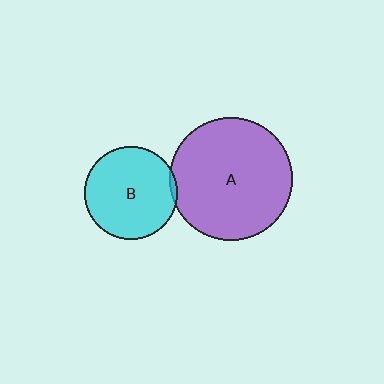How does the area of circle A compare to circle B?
Approximately 1.7 times.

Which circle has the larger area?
Circle A (purple).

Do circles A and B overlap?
Yes.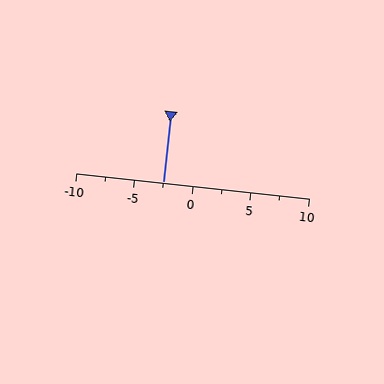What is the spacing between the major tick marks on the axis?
The major ticks are spaced 5 apart.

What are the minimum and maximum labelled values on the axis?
The axis runs from -10 to 10.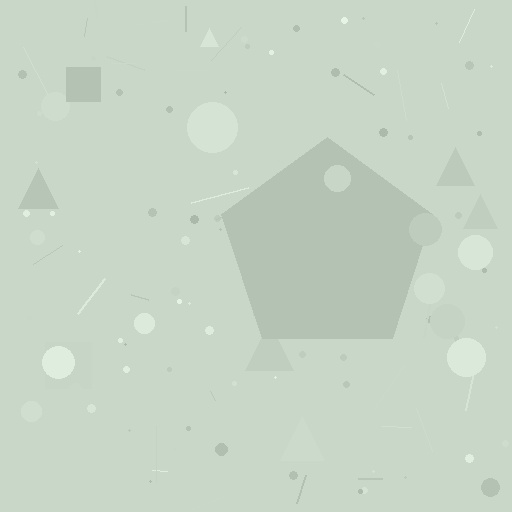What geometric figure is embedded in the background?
A pentagon is embedded in the background.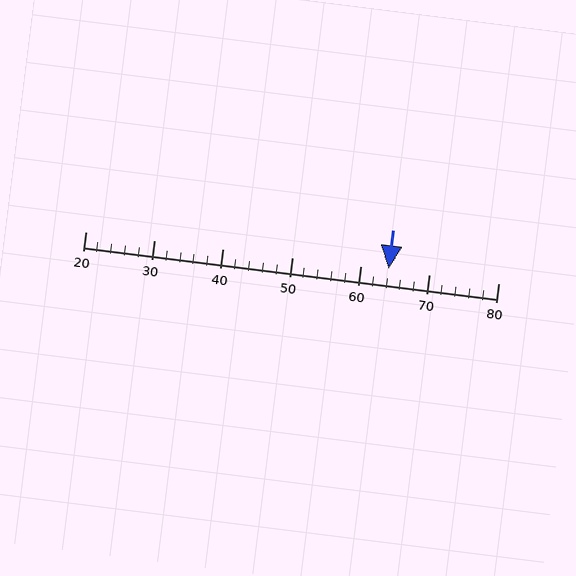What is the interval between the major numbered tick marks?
The major tick marks are spaced 10 units apart.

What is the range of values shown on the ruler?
The ruler shows values from 20 to 80.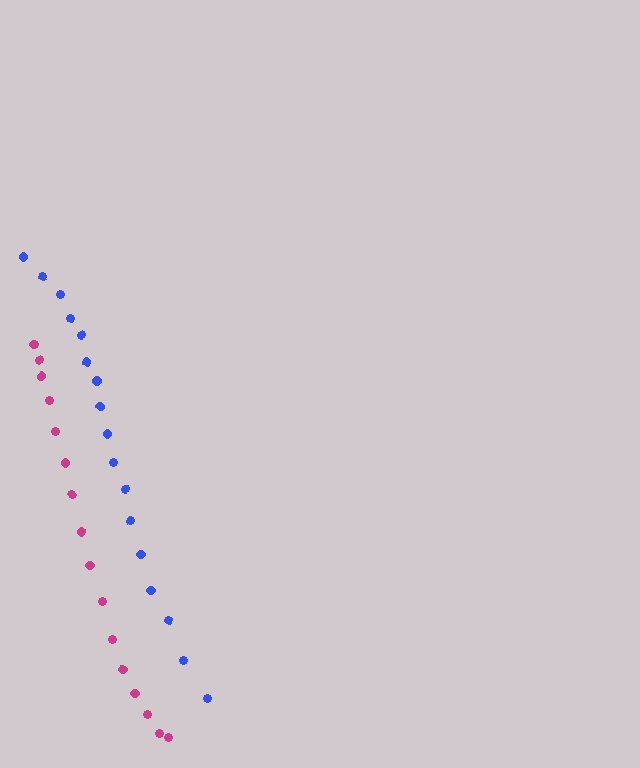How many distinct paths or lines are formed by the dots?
There are 2 distinct paths.